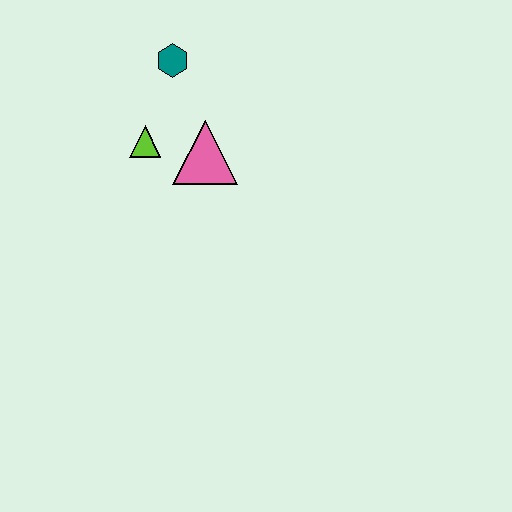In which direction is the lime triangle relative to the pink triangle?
The lime triangle is to the left of the pink triangle.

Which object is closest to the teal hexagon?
The lime triangle is closest to the teal hexagon.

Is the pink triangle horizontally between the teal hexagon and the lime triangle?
No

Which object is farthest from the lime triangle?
The teal hexagon is farthest from the lime triangle.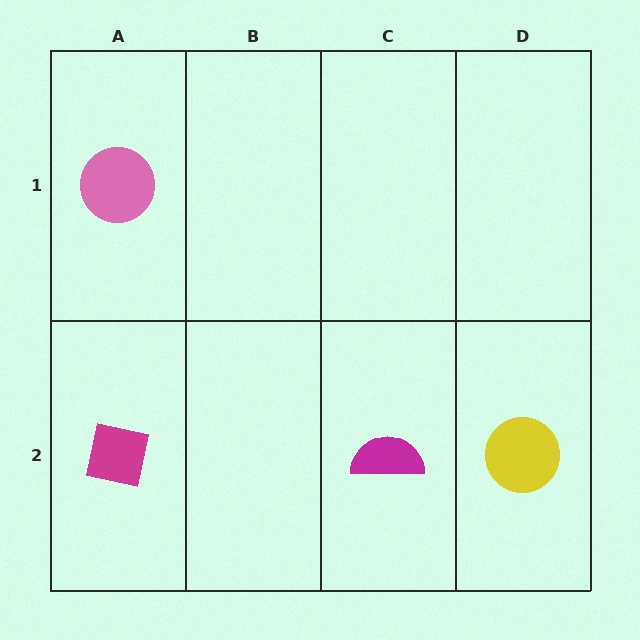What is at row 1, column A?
A pink circle.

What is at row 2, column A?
A magenta square.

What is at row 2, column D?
A yellow circle.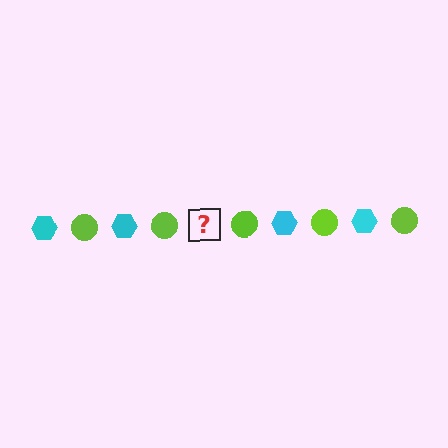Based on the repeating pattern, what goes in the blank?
The blank should be a cyan hexagon.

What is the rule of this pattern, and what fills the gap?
The rule is that the pattern alternates between cyan hexagon and lime circle. The gap should be filled with a cyan hexagon.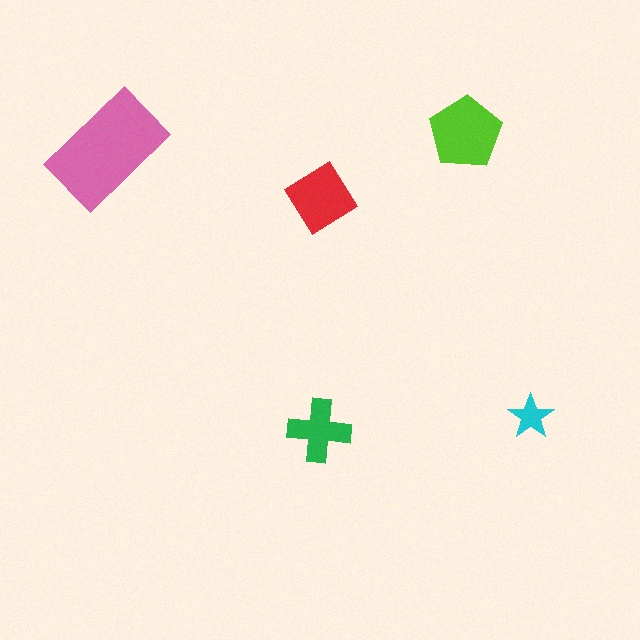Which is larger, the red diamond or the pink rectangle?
The pink rectangle.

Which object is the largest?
The pink rectangle.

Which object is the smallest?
The cyan star.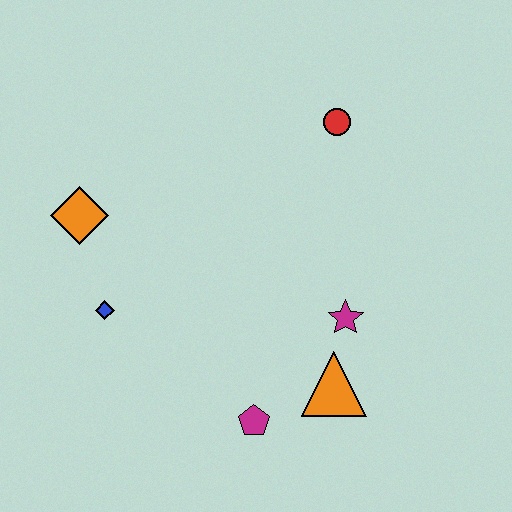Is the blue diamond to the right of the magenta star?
No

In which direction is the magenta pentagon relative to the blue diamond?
The magenta pentagon is to the right of the blue diamond.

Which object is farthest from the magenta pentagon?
The red circle is farthest from the magenta pentagon.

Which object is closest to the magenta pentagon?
The orange triangle is closest to the magenta pentagon.